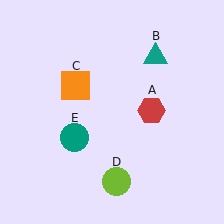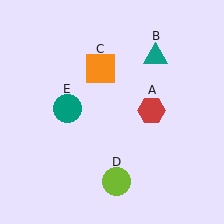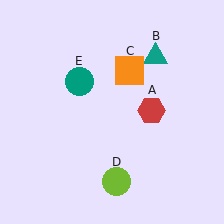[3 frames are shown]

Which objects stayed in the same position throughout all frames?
Red hexagon (object A) and teal triangle (object B) and lime circle (object D) remained stationary.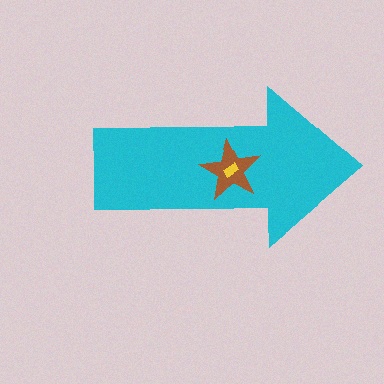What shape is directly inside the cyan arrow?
The brown star.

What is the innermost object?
The yellow rectangle.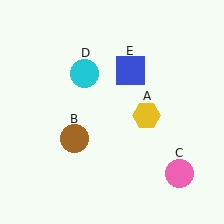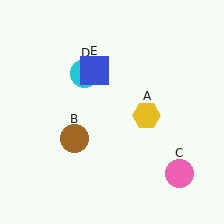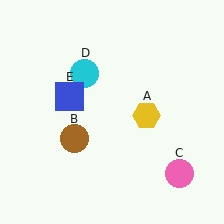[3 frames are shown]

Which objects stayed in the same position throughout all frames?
Yellow hexagon (object A) and brown circle (object B) and pink circle (object C) and cyan circle (object D) remained stationary.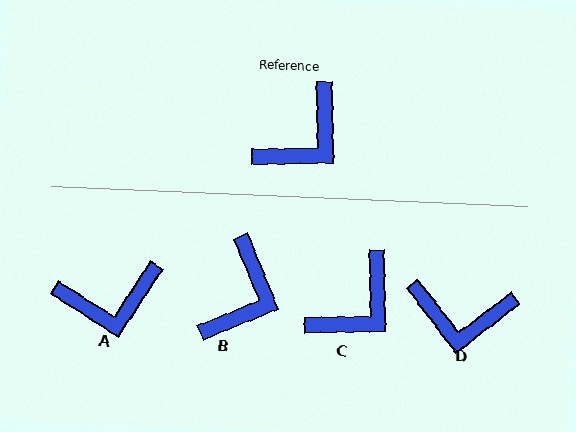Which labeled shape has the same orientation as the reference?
C.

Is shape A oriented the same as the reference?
No, it is off by about 34 degrees.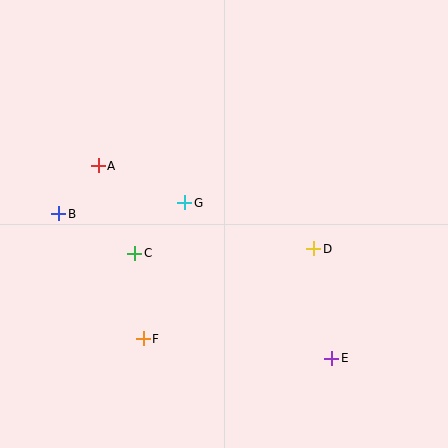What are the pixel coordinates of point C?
Point C is at (135, 253).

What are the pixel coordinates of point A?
Point A is at (98, 166).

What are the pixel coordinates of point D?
Point D is at (314, 249).